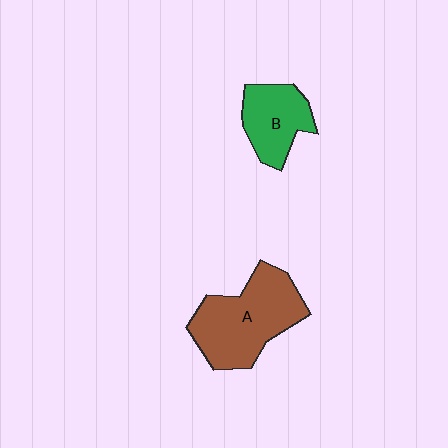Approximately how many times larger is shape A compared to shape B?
Approximately 1.7 times.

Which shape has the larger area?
Shape A (brown).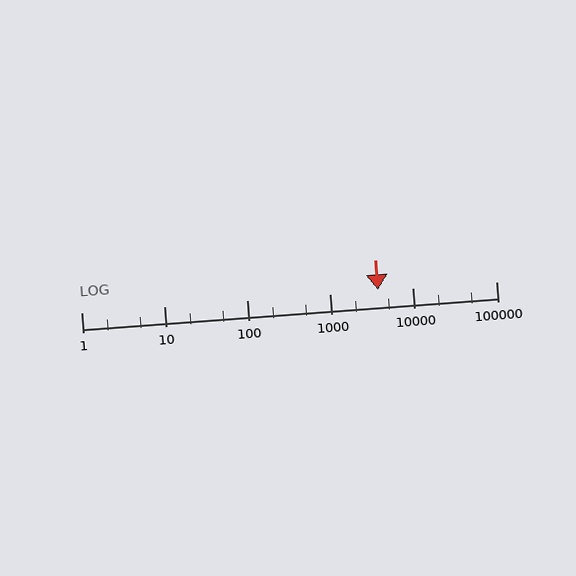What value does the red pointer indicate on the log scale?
The pointer indicates approximately 3800.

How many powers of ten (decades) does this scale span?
The scale spans 5 decades, from 1 to 100000.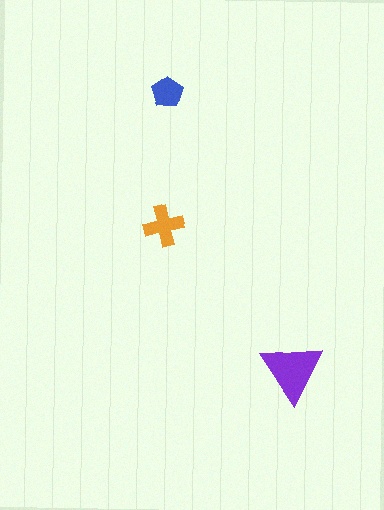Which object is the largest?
The purple triangle.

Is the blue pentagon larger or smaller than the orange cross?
Smaller.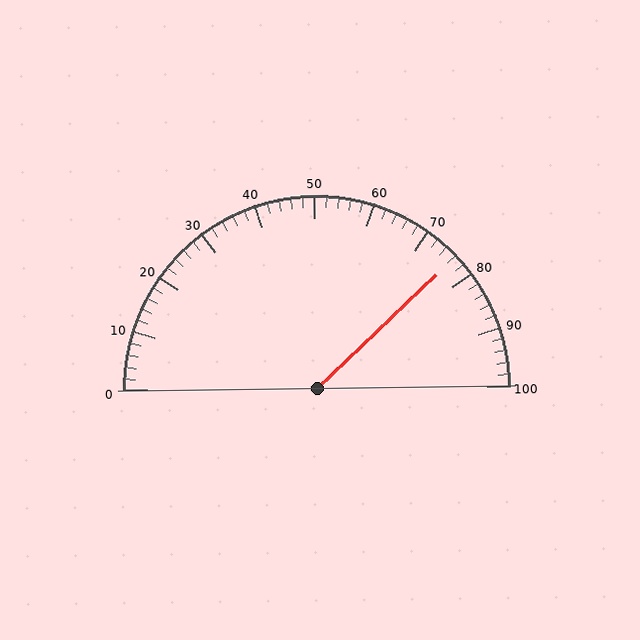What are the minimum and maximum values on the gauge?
The gauge ranges from 0 to 100.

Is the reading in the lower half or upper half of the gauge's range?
The reading is in the upper half of the range (0 to 100).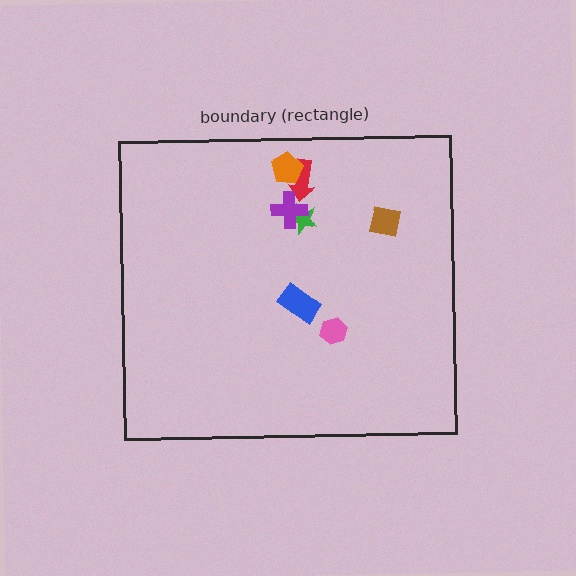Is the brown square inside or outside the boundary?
Inside.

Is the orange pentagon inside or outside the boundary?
Inside.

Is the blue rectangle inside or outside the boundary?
Inside.